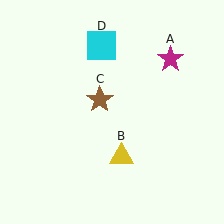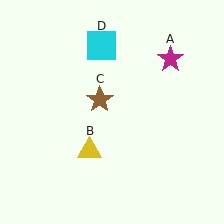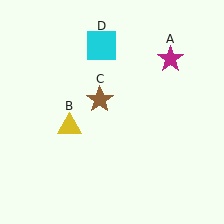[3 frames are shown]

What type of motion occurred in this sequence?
The yellow triangle (object B) rotated clockwise around the center of the scene.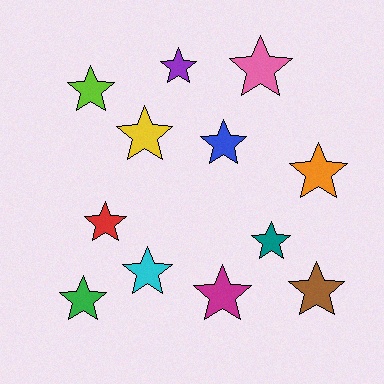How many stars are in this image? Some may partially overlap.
There are 12 stars.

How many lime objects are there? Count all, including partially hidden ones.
There is 1 lime object.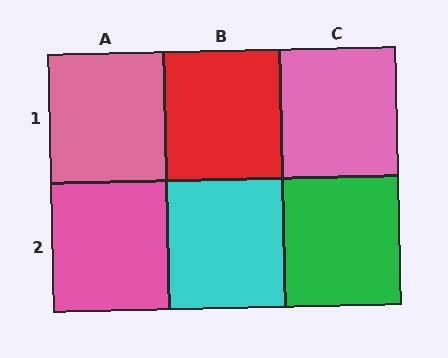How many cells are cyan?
1 cell is cyan.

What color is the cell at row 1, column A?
Pink.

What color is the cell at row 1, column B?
Red.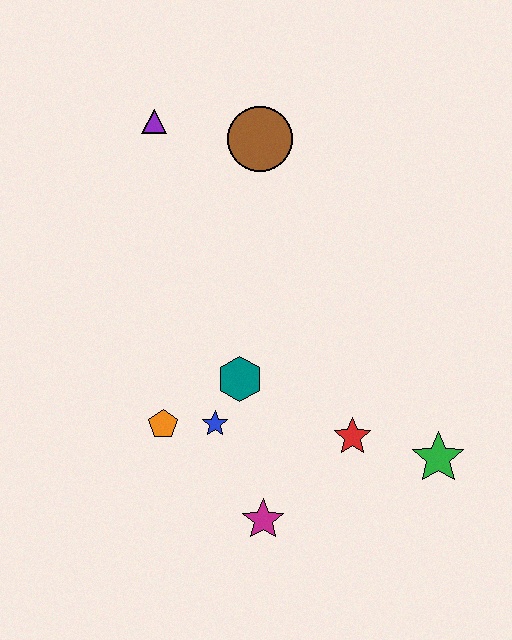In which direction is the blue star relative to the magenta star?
The blue star is above the magenta star.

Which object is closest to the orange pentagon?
The blue star is closest to the orange pentagon.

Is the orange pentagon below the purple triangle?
Yes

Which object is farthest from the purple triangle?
The green star is farthest from the purple triangle.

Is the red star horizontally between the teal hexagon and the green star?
Yes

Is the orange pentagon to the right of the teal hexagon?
No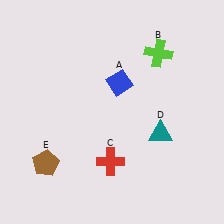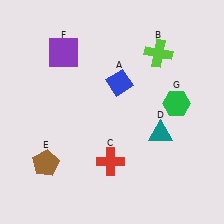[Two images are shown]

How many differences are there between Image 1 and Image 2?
There are 2 differences between the two images.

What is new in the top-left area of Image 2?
A purple square (F) was added in the top-left area of Image 2.